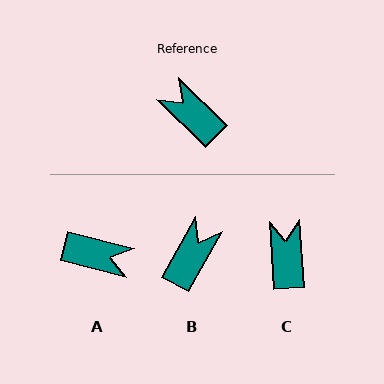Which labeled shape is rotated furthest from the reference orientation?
A, about 149 degrees away.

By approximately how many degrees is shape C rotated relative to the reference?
Approximately 41 degrees clockwise.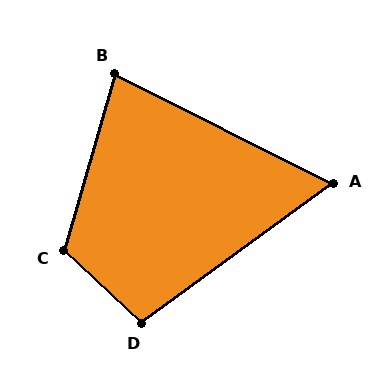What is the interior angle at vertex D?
Approximately 100 degrees (obtuse).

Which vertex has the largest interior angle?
C, at approximately 117 degrees.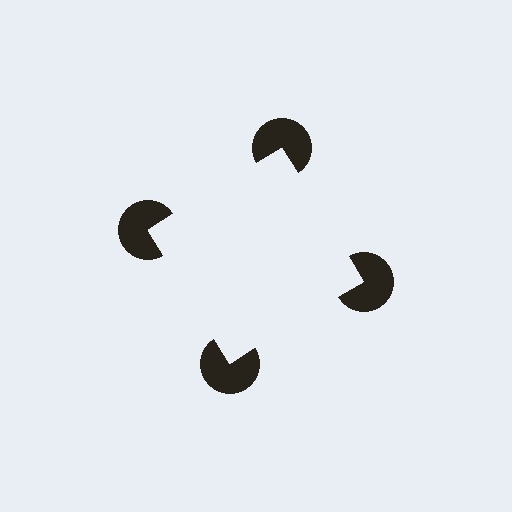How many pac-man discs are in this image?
There are 4 — one at each vertex of the illusory square.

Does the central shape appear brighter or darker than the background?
It typically appears slightly brighter than the background, even though no actual brightness change is drawn.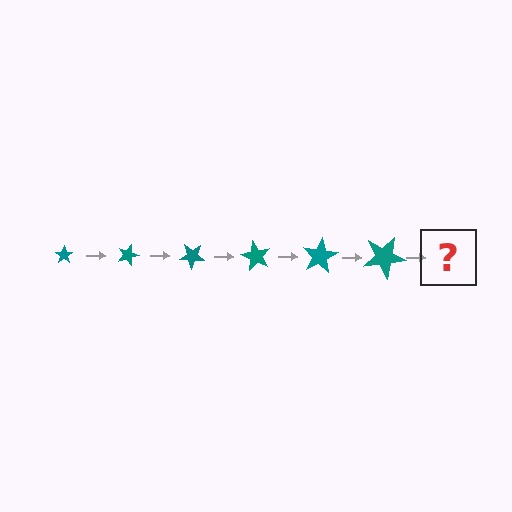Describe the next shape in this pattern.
It should be a star, larger than the previous one and rotated 120 degrees from the start.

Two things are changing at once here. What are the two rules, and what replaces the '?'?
The two rules are that the star grows larger each step and it rotates 20 degrees each step. The '?' should be a star, larger than the previous one and rotated 120 degrees from the start.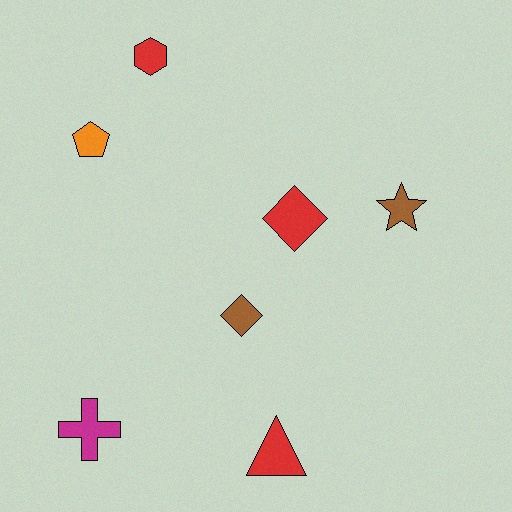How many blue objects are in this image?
There are no blue objects.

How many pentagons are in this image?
There is 1 pentagon.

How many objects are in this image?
There are 7 objects.